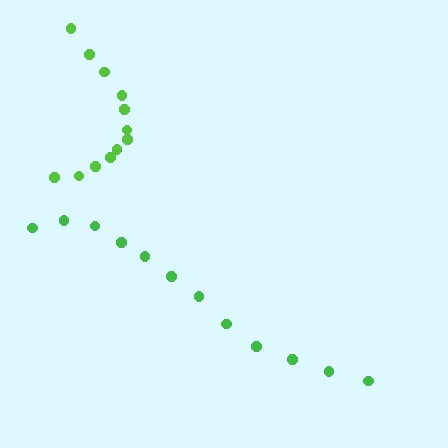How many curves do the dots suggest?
There are 2 distinct paths.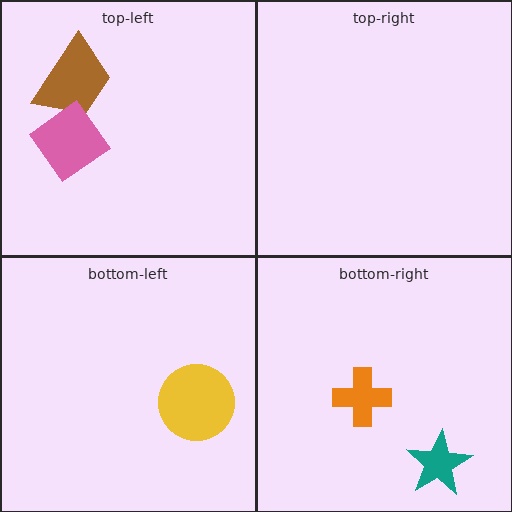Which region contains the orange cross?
The bottom-right region.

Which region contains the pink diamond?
The top-left region.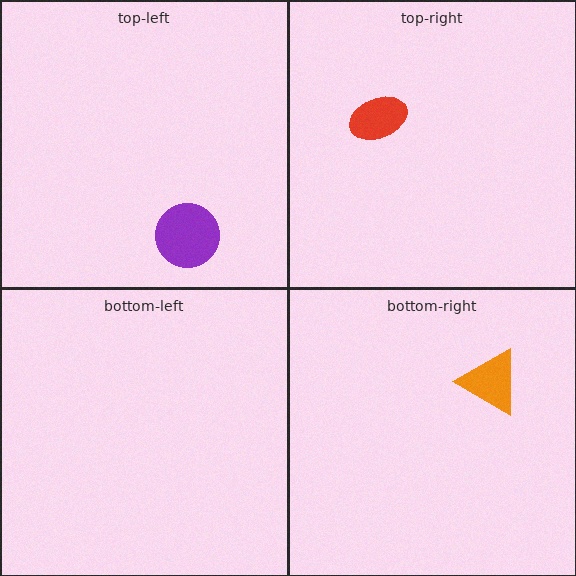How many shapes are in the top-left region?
1.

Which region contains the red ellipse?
The top-right region.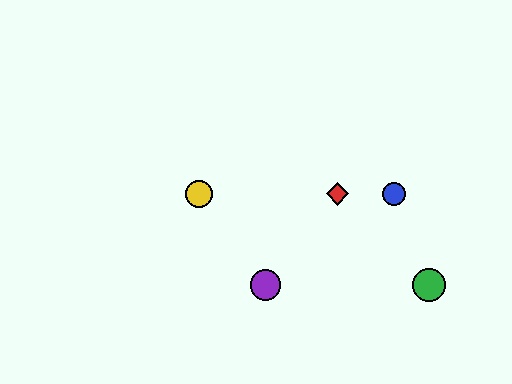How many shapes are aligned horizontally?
3 shapes (the red diamond, the blue circle, the yellow circle) are aligned horizontally.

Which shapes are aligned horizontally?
The red diamond, the blue circle, the yellow circle are aligned horizontally.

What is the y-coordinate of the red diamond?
The red diamond is at y≈194.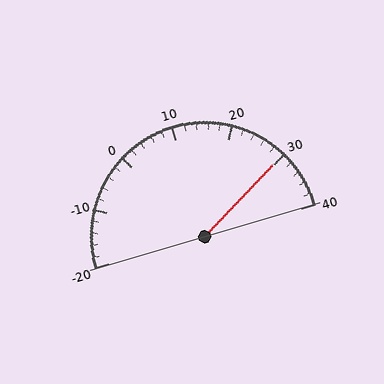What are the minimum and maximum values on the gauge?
The gauge ranges from -20 to 40.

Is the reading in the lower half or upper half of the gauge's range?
The reading is in the upper half of the range (-20 to 40).